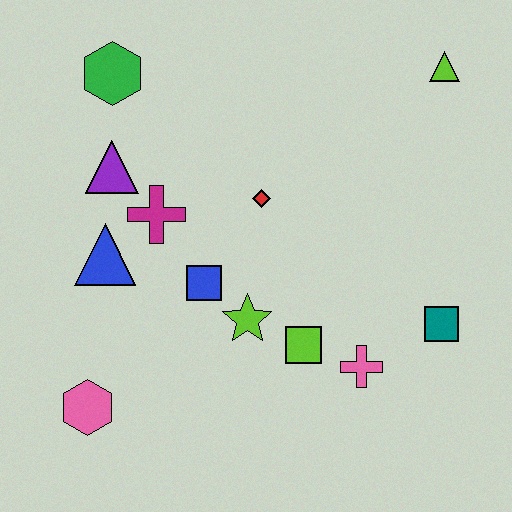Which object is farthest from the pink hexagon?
The lime triangle is farthest from the pink hexagon.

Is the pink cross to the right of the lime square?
Yes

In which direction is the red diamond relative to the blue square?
The red diamond is above the blue square.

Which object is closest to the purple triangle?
The magenta cross is closest to the purple triangle.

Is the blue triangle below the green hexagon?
Yes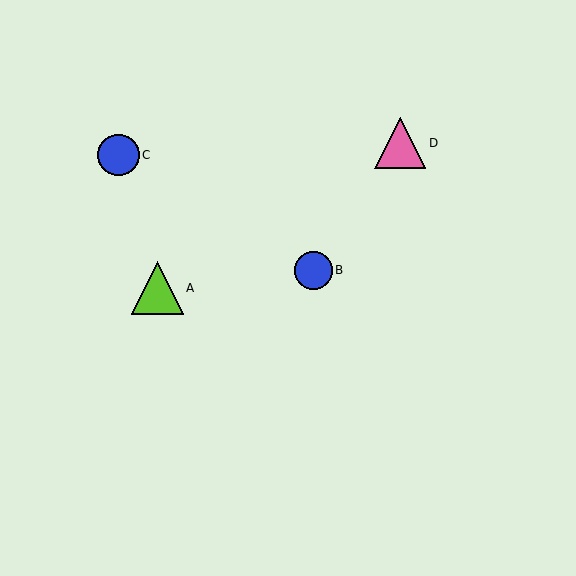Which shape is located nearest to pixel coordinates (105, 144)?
The blue circle (labeled C) at (118, 155) is nearest to that location.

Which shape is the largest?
The lime triangle (labeled A) is the largest.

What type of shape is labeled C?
Shape C is a blue circle.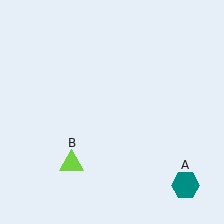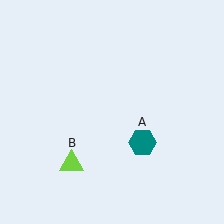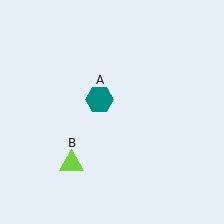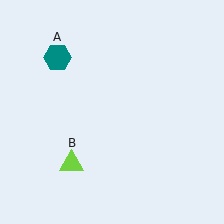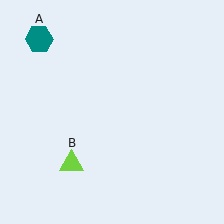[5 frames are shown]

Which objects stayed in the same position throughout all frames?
Lime triangle (object B) remained stationary.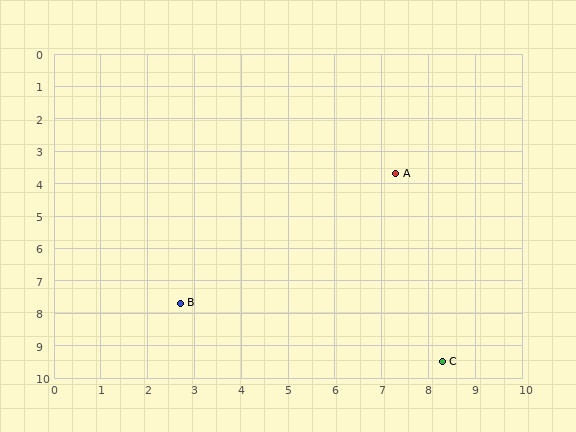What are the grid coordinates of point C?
Point C is at approximately (8.3, 9.5).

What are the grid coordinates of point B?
Point B is at approximately (2.7, 7.7).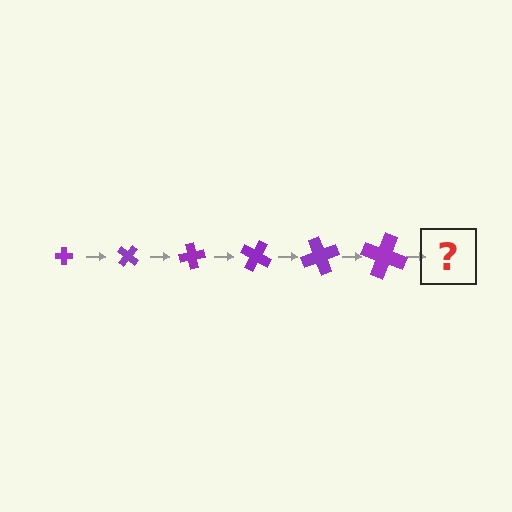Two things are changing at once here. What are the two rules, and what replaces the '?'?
The two rules are that the cross grows larger each step and it rotates 40 degrees each step. The '?' should be a cross, larger than the previous one and rotated 240 degrees from the start.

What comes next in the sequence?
The next element should be a cross, larger than the previous one and rotated 240 degrees from the start.